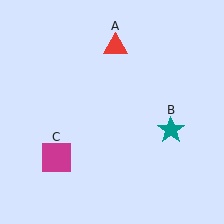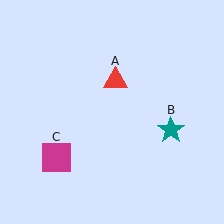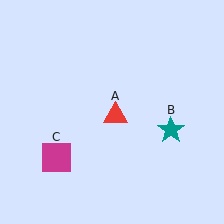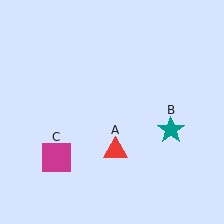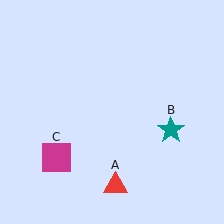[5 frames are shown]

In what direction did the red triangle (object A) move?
The red triangle (object A) moved down.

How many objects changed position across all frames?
1 object changed position: red triangle (object A).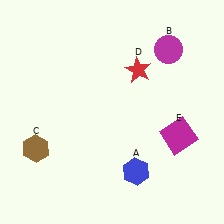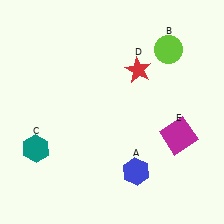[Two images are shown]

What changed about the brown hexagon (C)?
In Image 1, C is brown. In Image 2, it changed to teal.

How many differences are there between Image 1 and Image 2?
There are 2 differences between the two images.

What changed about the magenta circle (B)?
In Image 1, B is magenta. In Image 2, it changed to lime.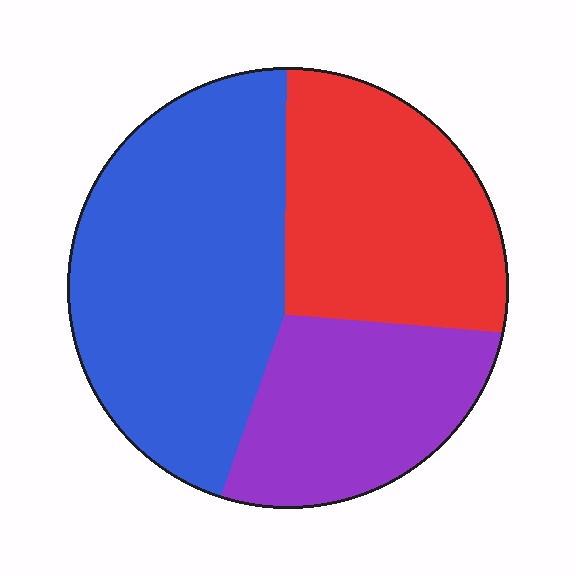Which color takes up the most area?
Blue, at roughly 45%.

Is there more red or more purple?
Red.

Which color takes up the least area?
Purple, at roughly 25%.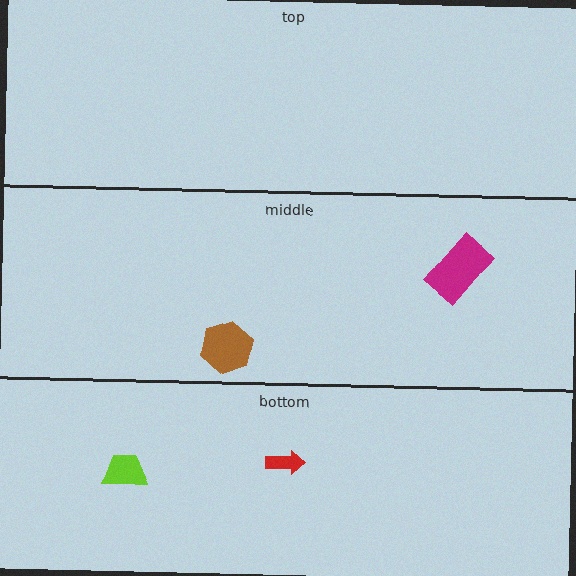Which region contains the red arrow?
The bottom region.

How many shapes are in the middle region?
2.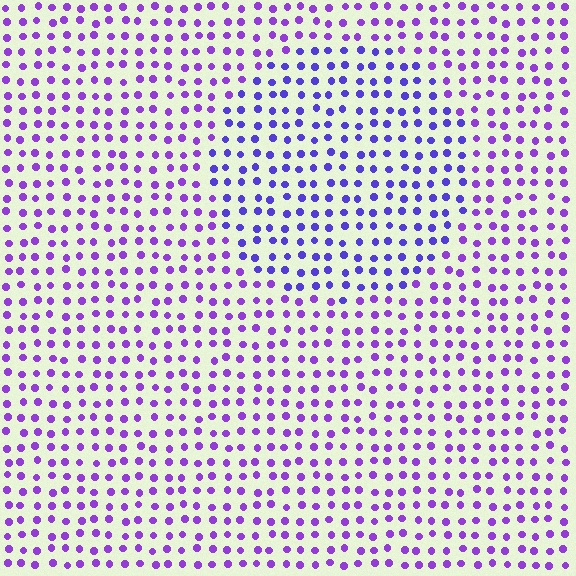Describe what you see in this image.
The image is filled with small purple elements in a uniform arrangement. A circle-shaped region is visible where the elements are tinted to a slightly different hue, forming a subtle color boundary.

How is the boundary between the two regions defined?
The boundary is defined purely by a slight shift in hue (about 25 degrees). Spacing, size, and orientation are identical on both sides.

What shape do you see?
I see a circle.